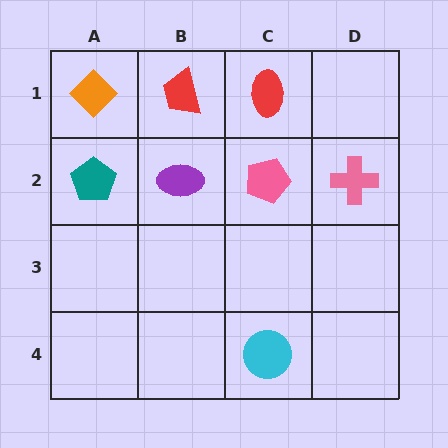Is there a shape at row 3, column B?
No, that cell is empty.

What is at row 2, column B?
A purple ellipse.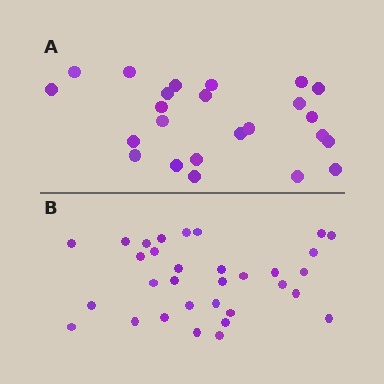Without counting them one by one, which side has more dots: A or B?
Region B (the bottom region) has more dots.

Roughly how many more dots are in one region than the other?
Region B has roughly 8 or so more dots than region A.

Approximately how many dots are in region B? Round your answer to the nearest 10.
About 30 dots. (The exact count is 32, which rounds to 30.)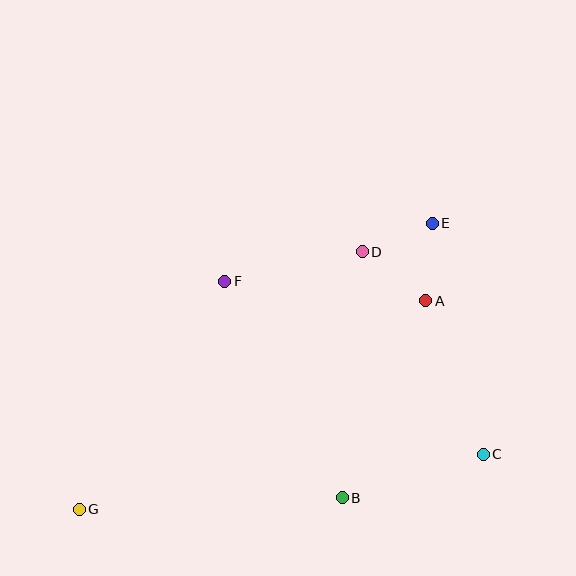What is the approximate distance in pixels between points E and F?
The distance between E and F is approximately 215 pixels.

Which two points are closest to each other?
Points D and E are closest to each other.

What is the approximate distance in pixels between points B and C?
The distance between B and C is approximately 148 pixels.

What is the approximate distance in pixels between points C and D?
The distance between C and D is approximately 236 pixels.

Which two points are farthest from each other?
Points E and G are farthest from each other.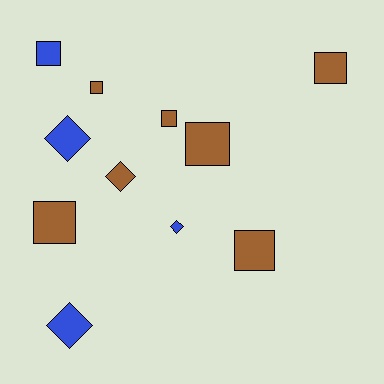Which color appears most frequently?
Brown, with 7 objects.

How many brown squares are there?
There are 6 brown squares.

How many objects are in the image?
There are 11 objects.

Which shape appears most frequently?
Square, with 7 objects.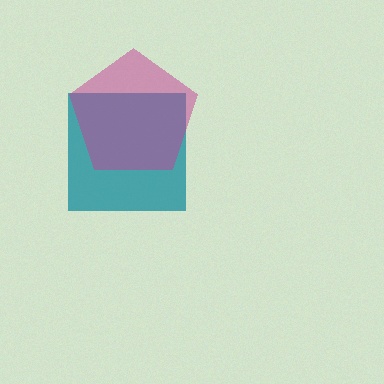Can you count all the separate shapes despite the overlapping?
Yes, there are 2 separate shapes.